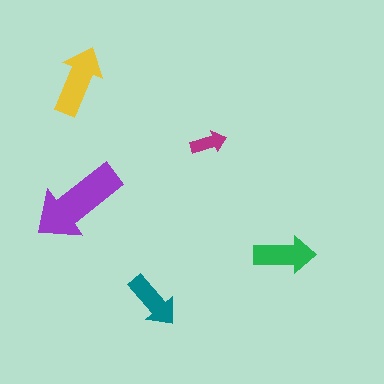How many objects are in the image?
There are 5 objects in the image.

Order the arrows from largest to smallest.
the purple one, the yellow one, the green one, the teal one, the magenta one.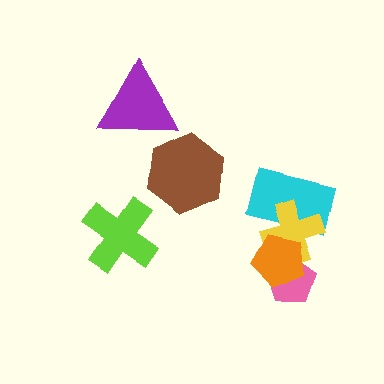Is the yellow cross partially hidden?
Yes, it is partially covered by another shape.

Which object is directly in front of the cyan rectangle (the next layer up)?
The yellow cross is directly in front of the cyan rectangle.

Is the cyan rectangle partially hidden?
Yes, it is partially covered by another shape.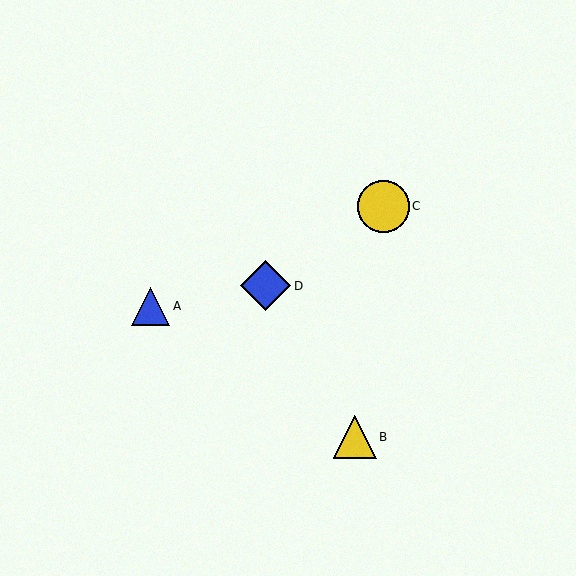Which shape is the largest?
The yellow circle (labeled C) is the largest.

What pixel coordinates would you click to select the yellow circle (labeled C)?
Click at (383, 206) to select the yellow circle C.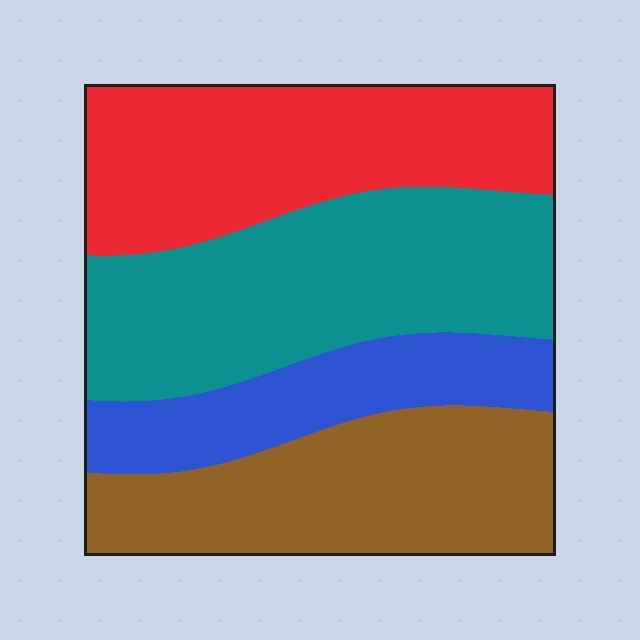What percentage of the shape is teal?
Teal covers 31% of the shape.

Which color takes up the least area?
Blue, at roughly 15%.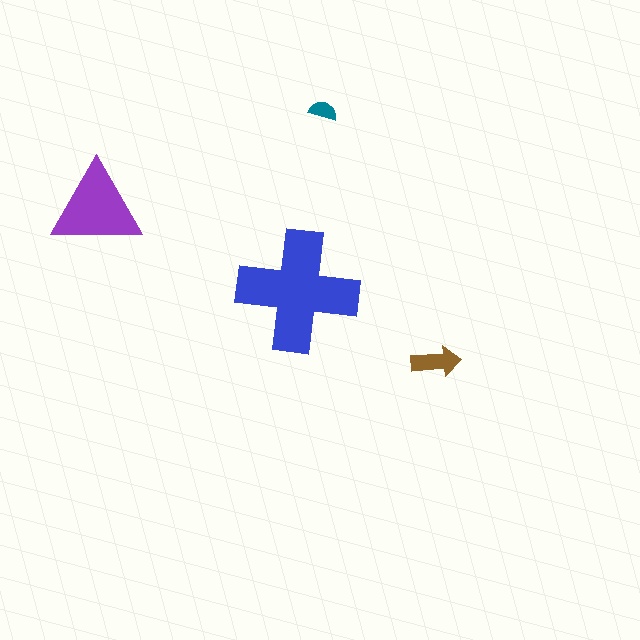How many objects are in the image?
There are 4 objects in the image.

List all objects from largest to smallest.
The blue cross, the purple triangle, the brown arrow, the teal semicircle.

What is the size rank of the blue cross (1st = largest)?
1st.